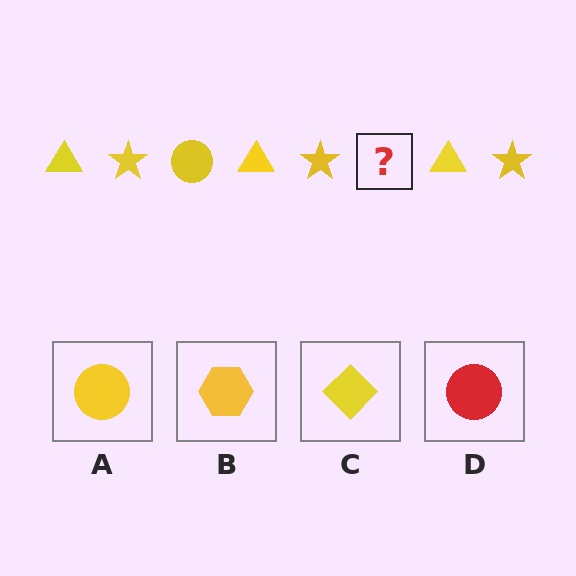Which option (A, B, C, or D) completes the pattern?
A.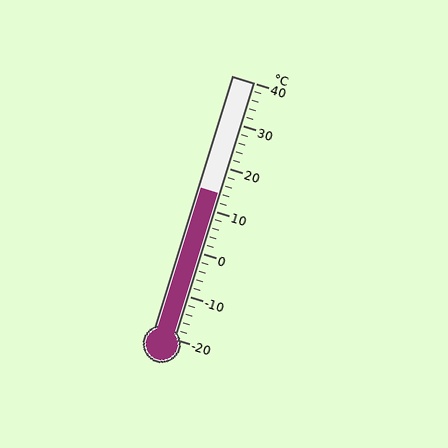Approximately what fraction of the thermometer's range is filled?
The thermometer is filled to approximately 55% of its range.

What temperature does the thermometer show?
The thermometer shows approximately 14°C.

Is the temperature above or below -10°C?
The temperature is above -10°C.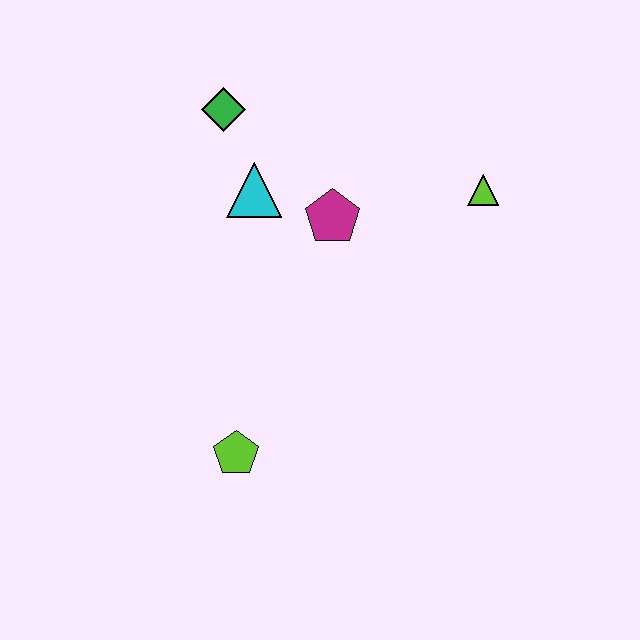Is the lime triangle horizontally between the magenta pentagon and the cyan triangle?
No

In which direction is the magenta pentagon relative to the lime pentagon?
The magenta pentagon is above the lime pentagon.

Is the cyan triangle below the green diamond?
Yes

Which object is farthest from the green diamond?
The lime pentagon is farthest from the green diamond.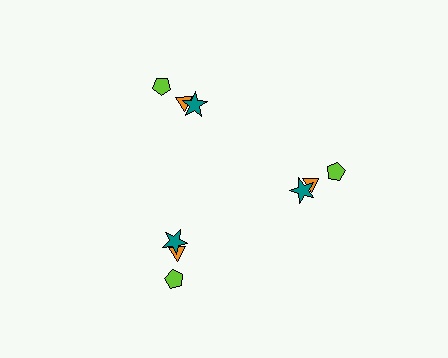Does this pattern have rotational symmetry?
Yes, this pattern has 3-fold rotational symmetry. It looks the same after rotating 120 degrees around the center.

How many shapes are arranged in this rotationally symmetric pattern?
There are 9 shapes, arranged in 3 groups of 3.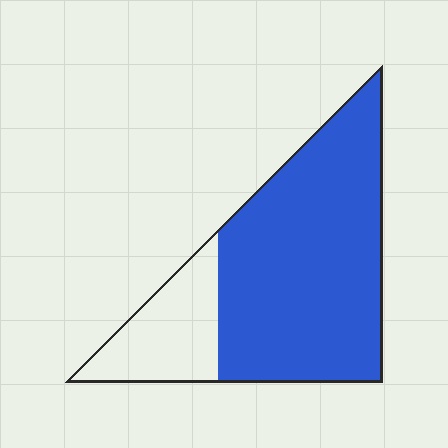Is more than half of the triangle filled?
Yes.